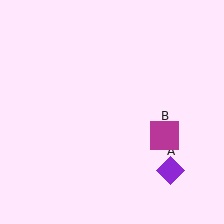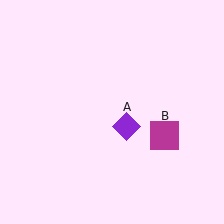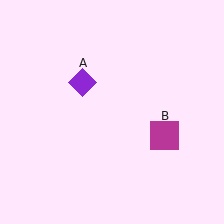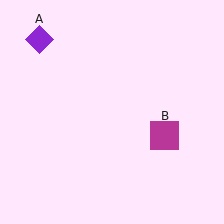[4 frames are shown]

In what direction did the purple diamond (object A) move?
The purple diamond (object A) moved up and to the left.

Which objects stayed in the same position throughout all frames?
Magenta square (object B) remained stationary.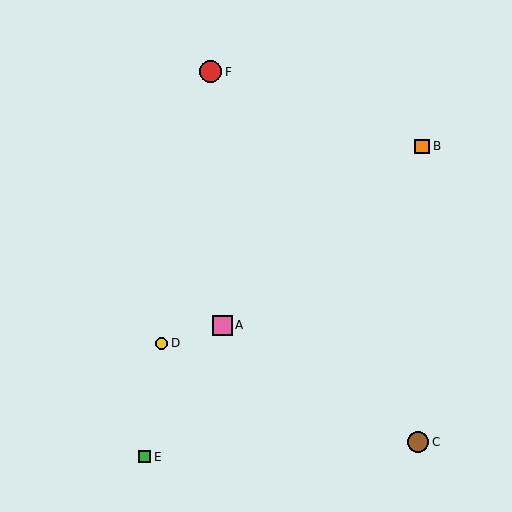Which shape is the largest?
The red circle (labeled F) is the largest.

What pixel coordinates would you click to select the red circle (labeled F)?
Click at (211, 72) to select the red circle F.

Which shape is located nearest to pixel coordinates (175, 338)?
The yellow circle (labeled D) at (161, 343) is nearest to that location.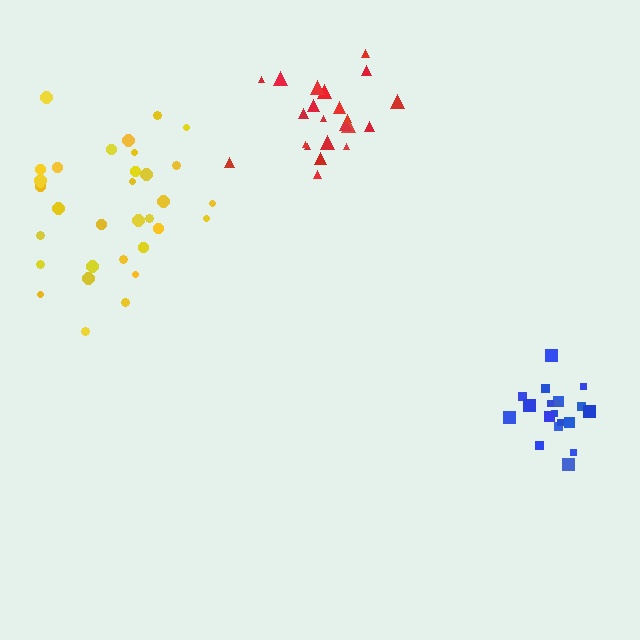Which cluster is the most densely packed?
Blue.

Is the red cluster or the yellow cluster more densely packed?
Red.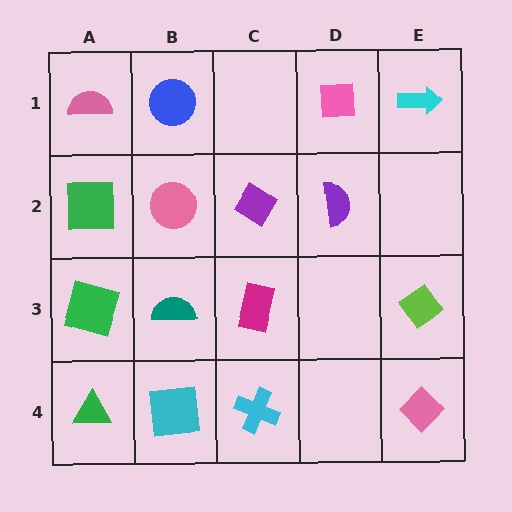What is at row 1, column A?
A pink semicircle.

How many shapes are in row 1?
4 shapes.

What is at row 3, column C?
A magenta rectangle.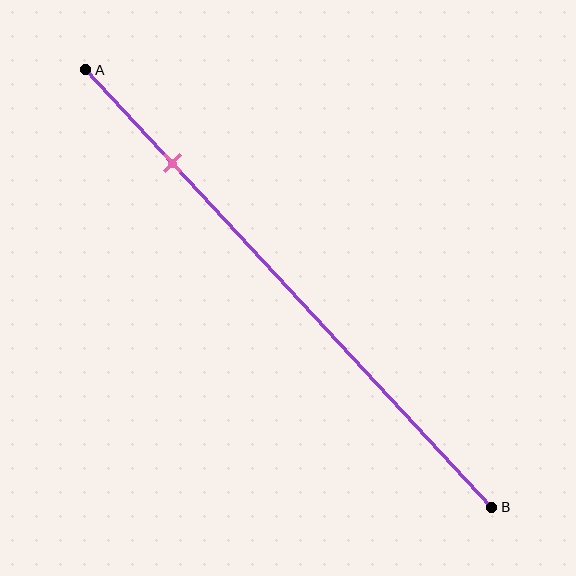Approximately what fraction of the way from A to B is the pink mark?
The pink mark is approximately 20% of the way from A to B.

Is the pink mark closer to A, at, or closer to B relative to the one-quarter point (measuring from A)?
The pink mark is closer to point A than the one-quarter point of segment AB.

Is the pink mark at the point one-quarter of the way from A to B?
No, the mark is at about 20% from A, not at the 25% one-quarter point.